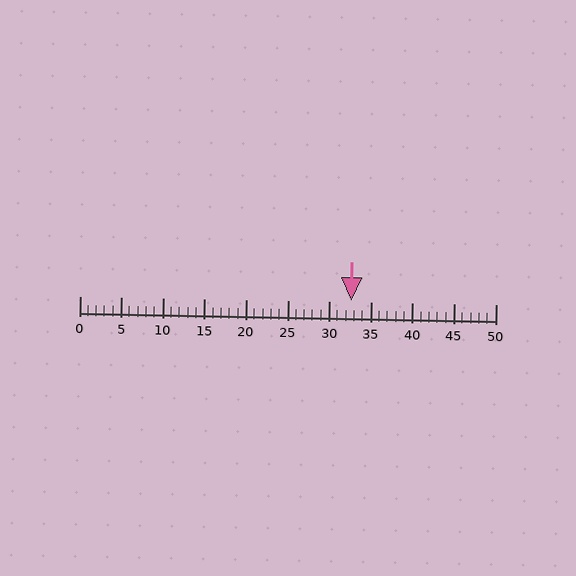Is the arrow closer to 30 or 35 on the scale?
The arrow is closer to 35.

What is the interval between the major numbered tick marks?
The major tick marks are spaced 5 units apart.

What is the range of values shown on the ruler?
The ruler shows values from 0 to 50.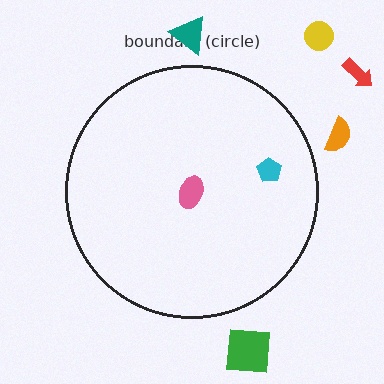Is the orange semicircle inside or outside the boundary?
Outside.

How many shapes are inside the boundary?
2 inside, 5 outside.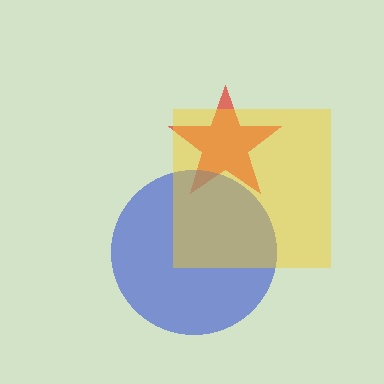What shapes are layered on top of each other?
The layered shapes are: a red star, a blue circle, a yellow square.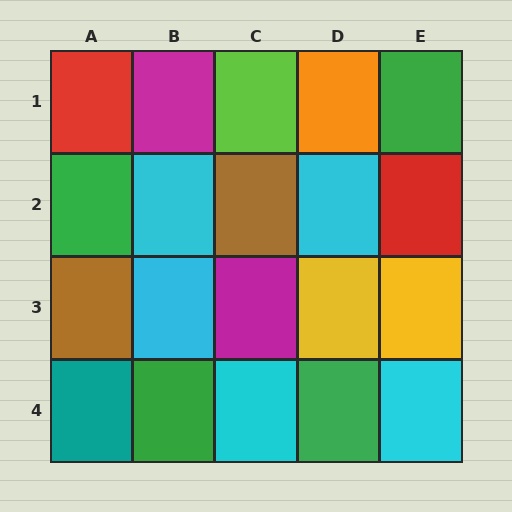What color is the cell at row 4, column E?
Cyan.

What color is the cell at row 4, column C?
Cyan.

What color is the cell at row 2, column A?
Green.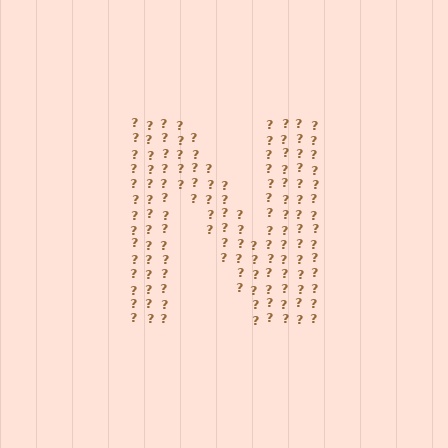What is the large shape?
The large shape is the letter N.